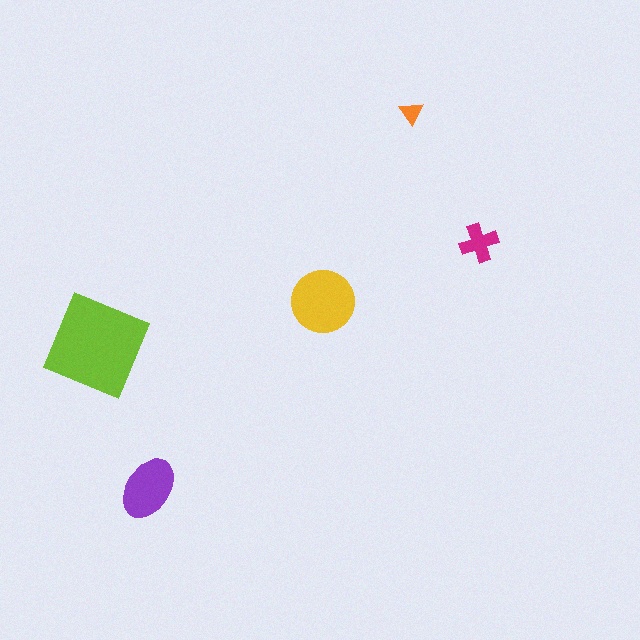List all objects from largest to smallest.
The lime diamond, the yellow circle, the purple ellipse, the magenta cross, the orange triangle.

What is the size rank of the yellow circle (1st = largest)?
2nd.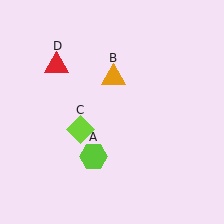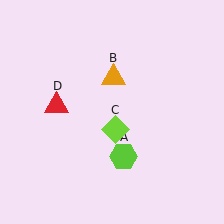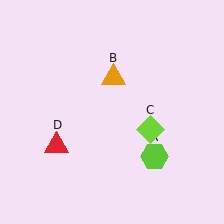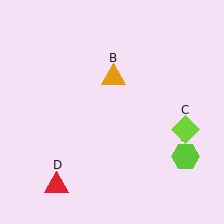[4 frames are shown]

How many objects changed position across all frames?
3 objects changed position: lime hexagon (object A), lime diamond (object C), red triangle (object D).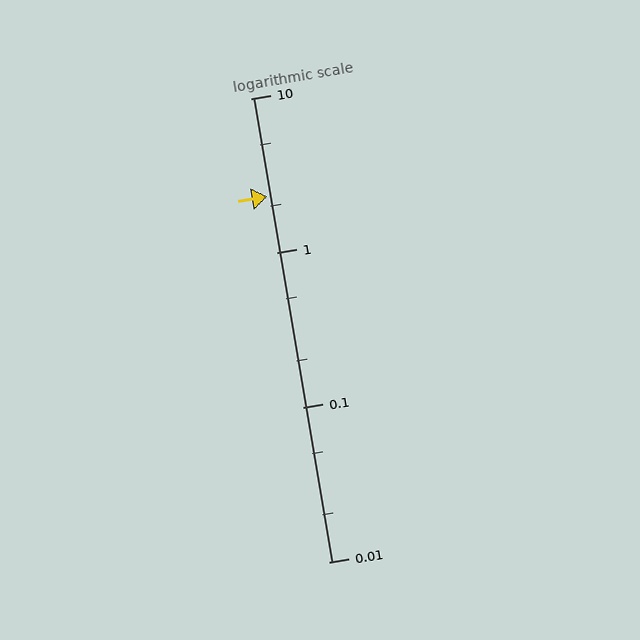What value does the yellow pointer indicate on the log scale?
The pointer indicates approximately 2.3.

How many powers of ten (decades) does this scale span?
The scale spans 3 decades, from 0.01 to 10.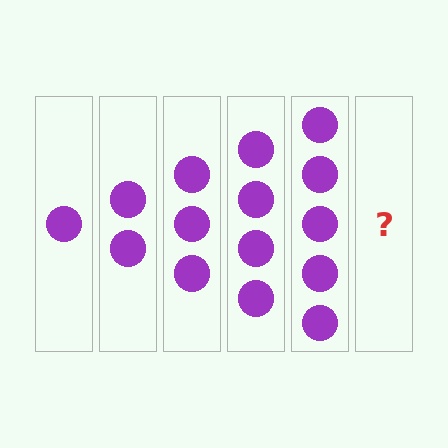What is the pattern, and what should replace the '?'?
The pattern is that each step adds one more circle. The '?' should be 6 circles.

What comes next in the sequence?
The next element should be 6 circles.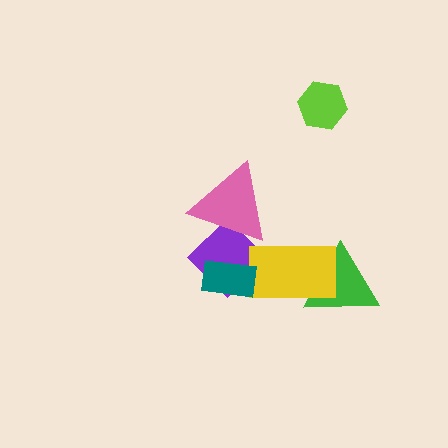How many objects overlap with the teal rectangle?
1 object overlaps with the teal rectangle.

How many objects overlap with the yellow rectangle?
2 objects overlap with the yellow rectangle.